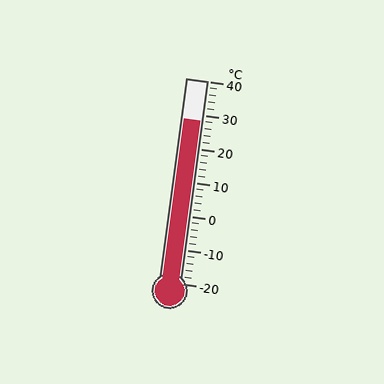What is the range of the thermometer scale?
The thermometer scale ranges from -20°C to 40°C.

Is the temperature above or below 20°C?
The temperature is above 20°C.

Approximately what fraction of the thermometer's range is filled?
The thermometer is filled to approximately 80% of its range.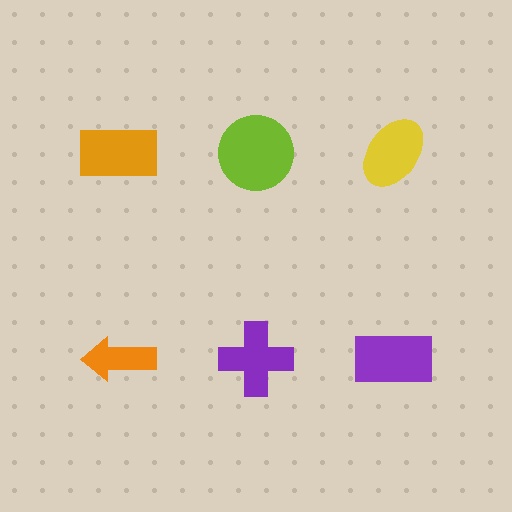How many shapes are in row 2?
3 shapes.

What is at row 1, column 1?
An orange rectangle.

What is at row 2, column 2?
A purple cross.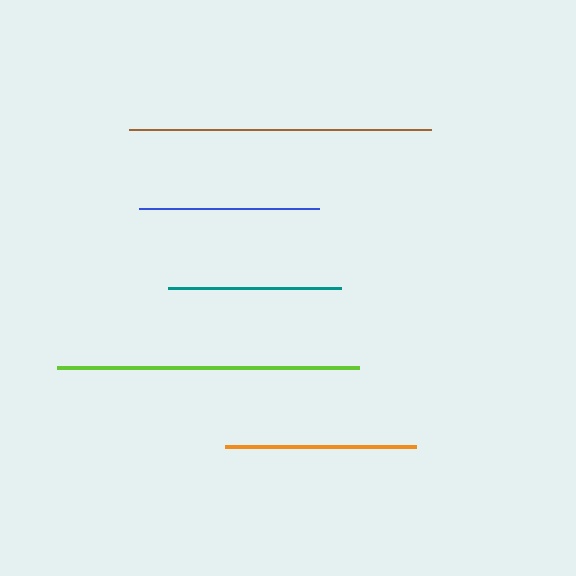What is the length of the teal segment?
The teal segment is approximately 173 pixels long.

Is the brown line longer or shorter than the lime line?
The lime line is longer than the brown line.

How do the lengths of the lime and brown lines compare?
The lime and brown lines are approximately the same length.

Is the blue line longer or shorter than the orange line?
The orange line is longer than the blue line.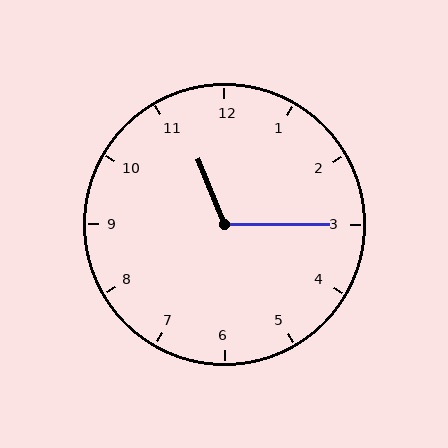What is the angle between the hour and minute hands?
Approximately 112 degrees.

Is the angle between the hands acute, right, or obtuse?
It is obtuse.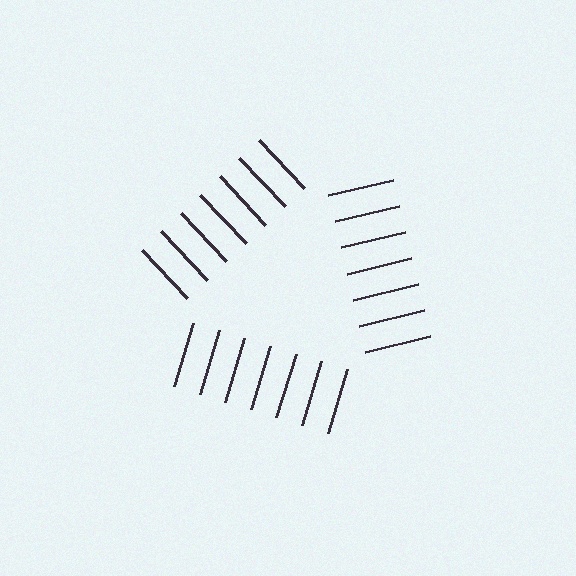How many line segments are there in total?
21 — 7 along each of the 3 edges.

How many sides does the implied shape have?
3 sides — the line-ends trace a triangle.